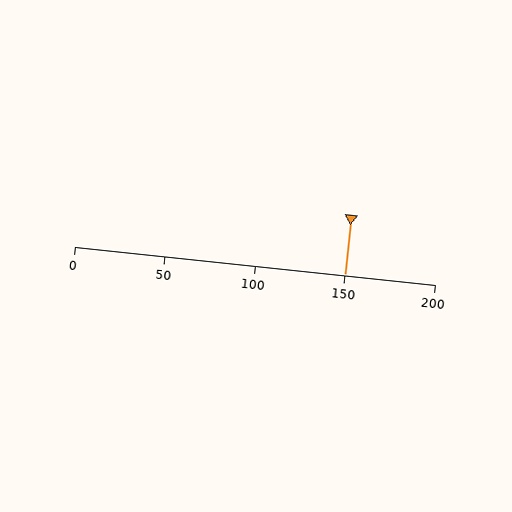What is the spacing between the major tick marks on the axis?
The major ticks are spaced 50 apart.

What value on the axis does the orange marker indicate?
The marker indicates approximately 150.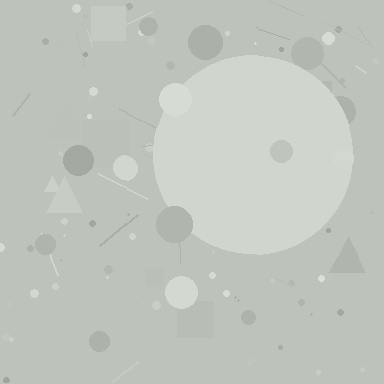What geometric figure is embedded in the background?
A circle is embedded in the background.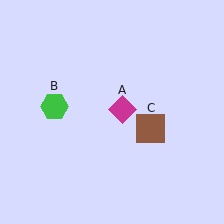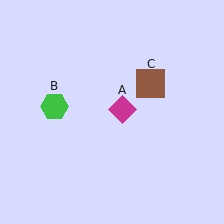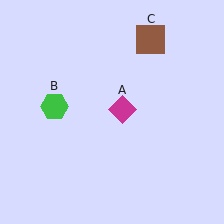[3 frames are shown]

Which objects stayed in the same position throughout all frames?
Magenta diamond (object A) and green hexagon (object B) remained stationary.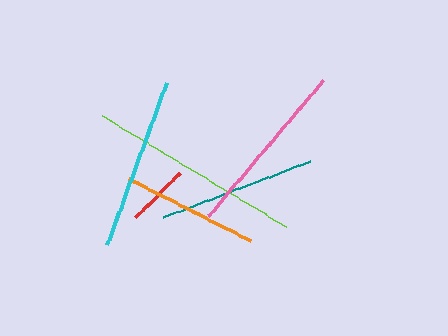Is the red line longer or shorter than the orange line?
The orange line is longer than the red line.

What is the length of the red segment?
The red segment is approximately 63 pixels long.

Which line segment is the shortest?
The red line is the shortest at approximately 63 pixels.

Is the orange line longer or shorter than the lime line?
The lime line is longer than the orange line.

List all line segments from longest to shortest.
From longest to shortest: lime, pink, cyan, teal, orange, red.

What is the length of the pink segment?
The pink segment is approximately 177 pixels long.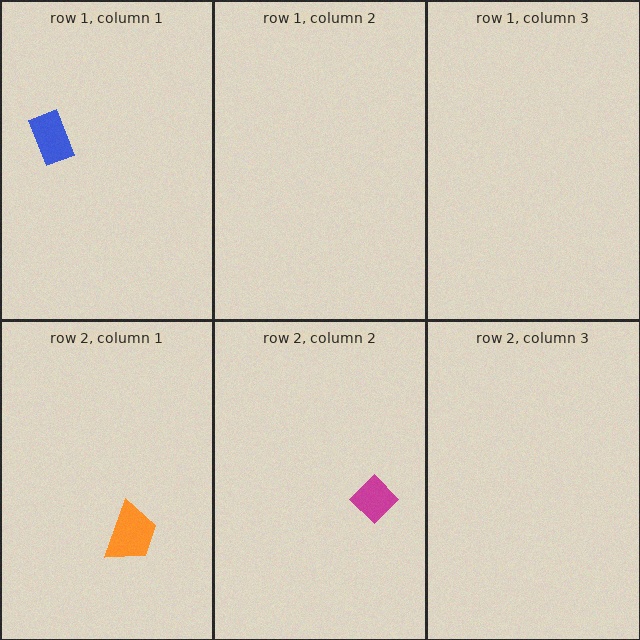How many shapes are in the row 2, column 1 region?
1.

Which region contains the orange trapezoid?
The row 2, column 1 region.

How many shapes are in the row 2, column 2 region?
1.